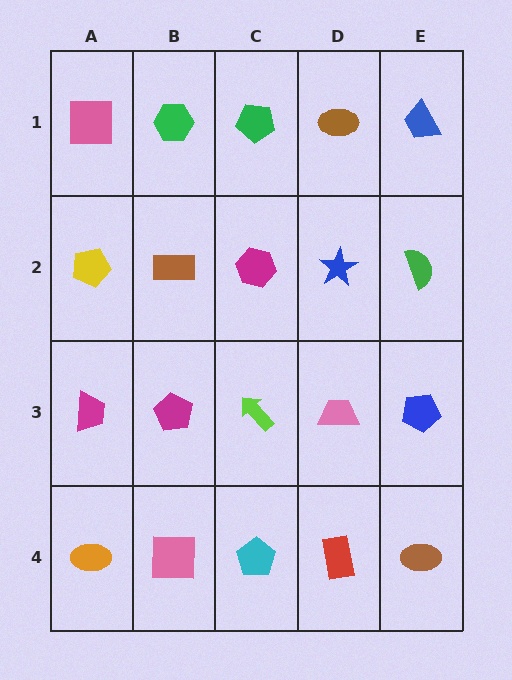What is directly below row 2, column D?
A pink trapezoid.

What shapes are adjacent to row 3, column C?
A magenta hexagon (row 2, column C), a cyan pentagon (row 4, column C), a magenta pentagon (row 3, column B), a pink trapezoid (row 3, column D).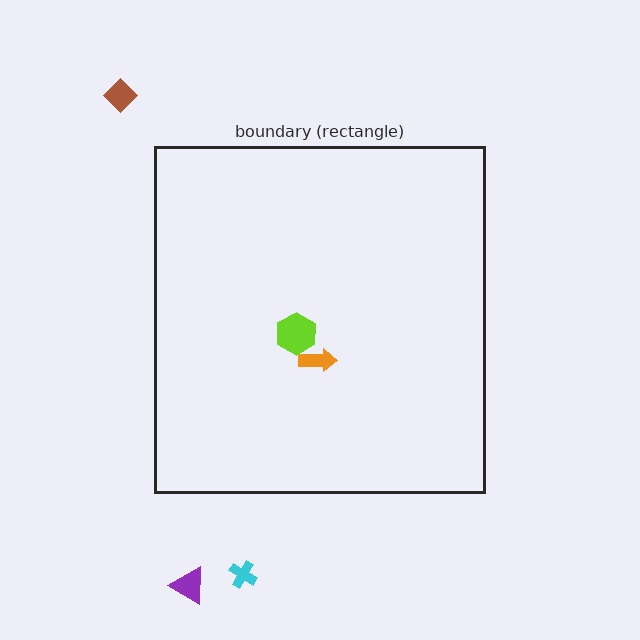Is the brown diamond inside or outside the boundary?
Outside.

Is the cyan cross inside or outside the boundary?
Outside.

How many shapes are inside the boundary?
2 inside, 3 outside.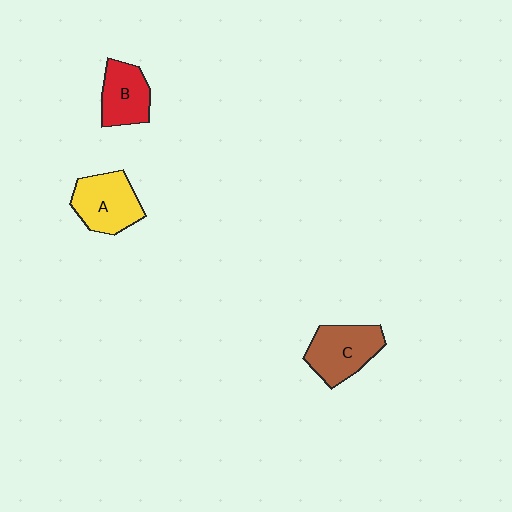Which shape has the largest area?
Shape C (brown).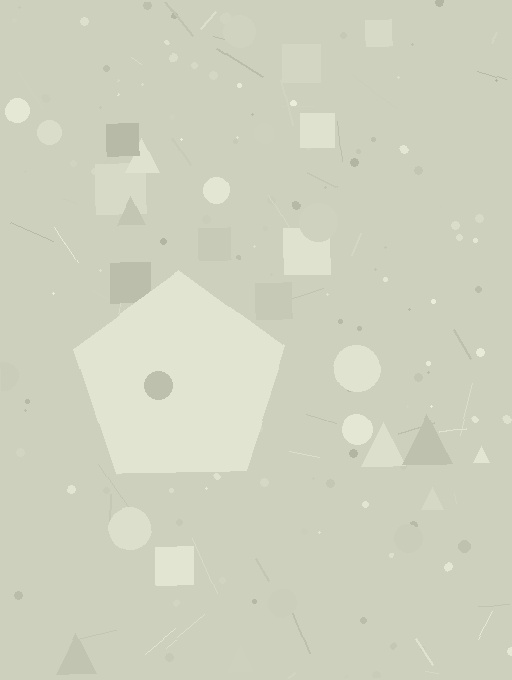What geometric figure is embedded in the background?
A pentagon is embedded in the background.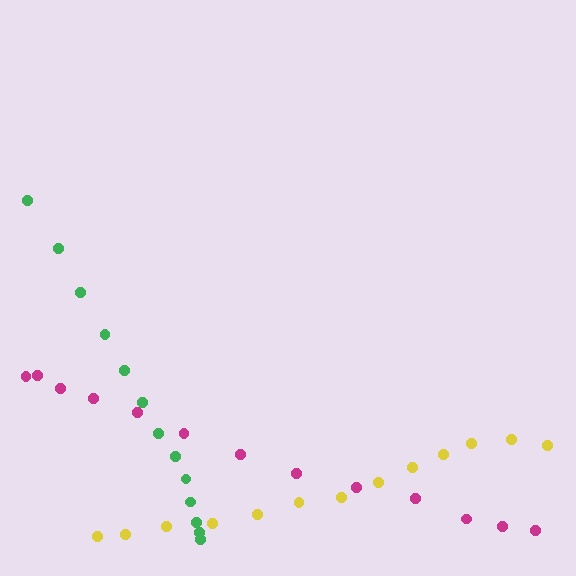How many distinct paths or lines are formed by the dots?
There are 3 distinct paths.